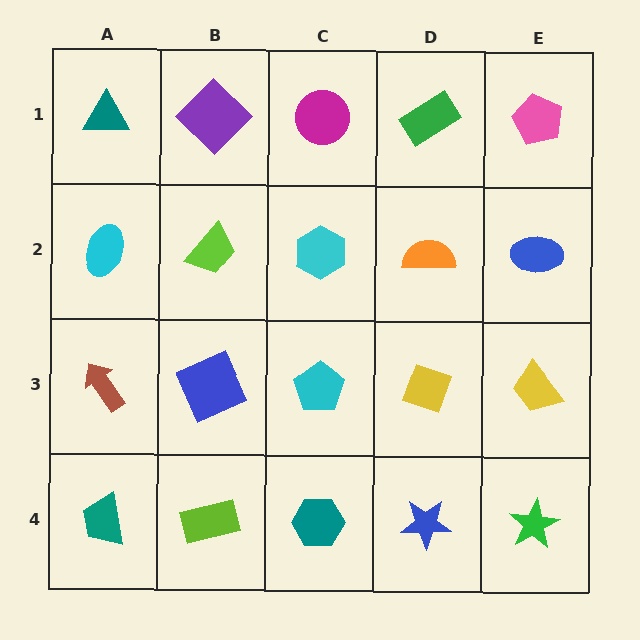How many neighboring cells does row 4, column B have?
3.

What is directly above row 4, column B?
A blue square.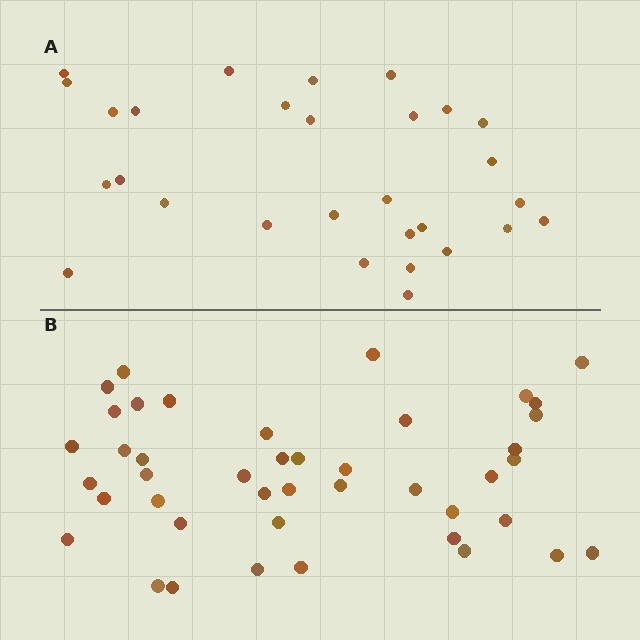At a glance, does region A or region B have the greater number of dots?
Region B (the bottom region) has more dots.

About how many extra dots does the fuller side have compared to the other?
Region B has approximately 15 more dots than region A.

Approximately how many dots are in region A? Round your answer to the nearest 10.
About 30 dots. (The exact count is 29, which rounds to 30.)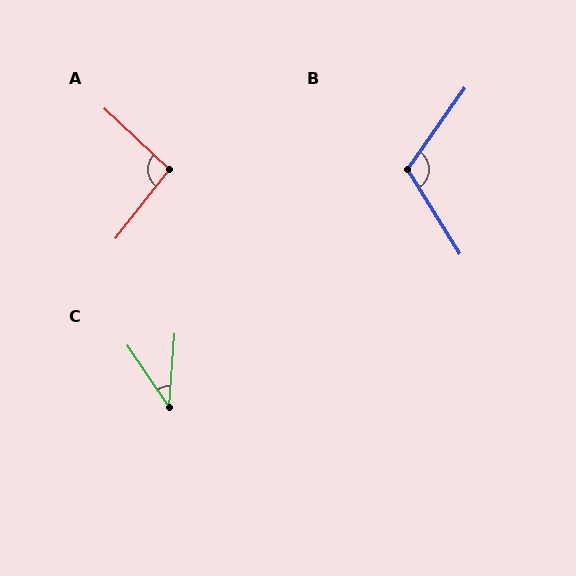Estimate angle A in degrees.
Approximately 95 degrees.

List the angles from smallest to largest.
C (38°), A (95°), B (113°).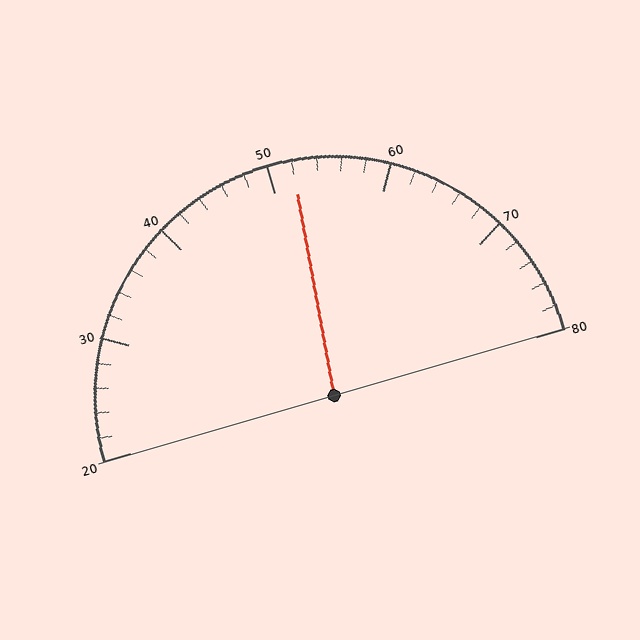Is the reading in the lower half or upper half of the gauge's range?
The reading is in the upper half of the range (20 to 80).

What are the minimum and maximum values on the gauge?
The gauge ranges from 20 to 80.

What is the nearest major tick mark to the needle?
The nearest major tick mark is 50.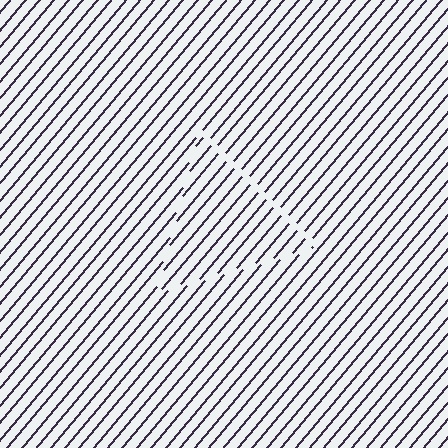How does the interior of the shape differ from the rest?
The interior of the shape contains the same grating, shifted by half a period — the contour is defined by the phase discontinuity where line-ends from the inner and outer gratings abut.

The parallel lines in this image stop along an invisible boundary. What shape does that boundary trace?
An illusory triangle. The interior of the shape contains the same grating, shifted by half a period — the contour is defined by the phase discontinuity where line-ends from the inner and outer gratings abut.